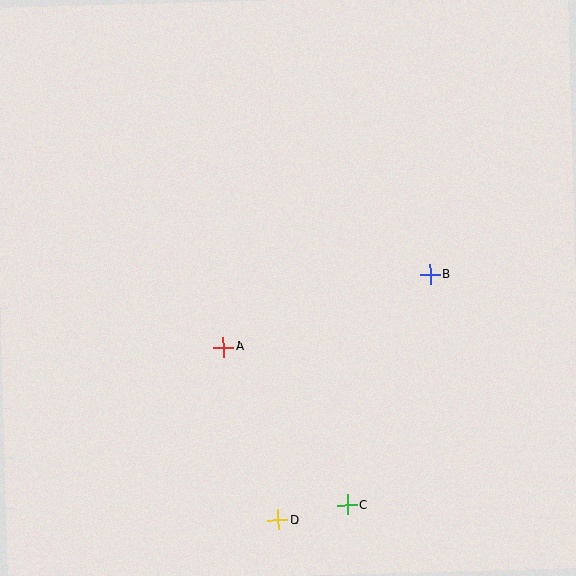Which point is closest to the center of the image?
Point A at (223, 347) is closest to the center.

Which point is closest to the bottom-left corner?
Point D is closest to the bottom-left corner.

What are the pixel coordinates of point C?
Point C is at (347, 505).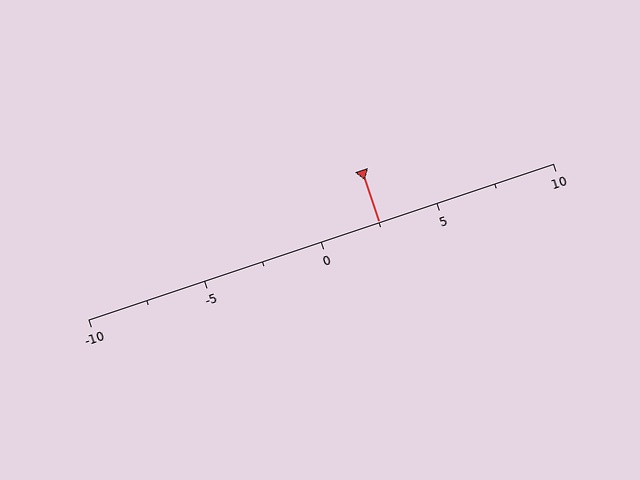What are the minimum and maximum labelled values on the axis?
The axis runs from -10 to 10.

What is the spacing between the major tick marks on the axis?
The major ticks are spaced 5 apart.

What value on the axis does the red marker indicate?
The marker indicates approximately 2.5.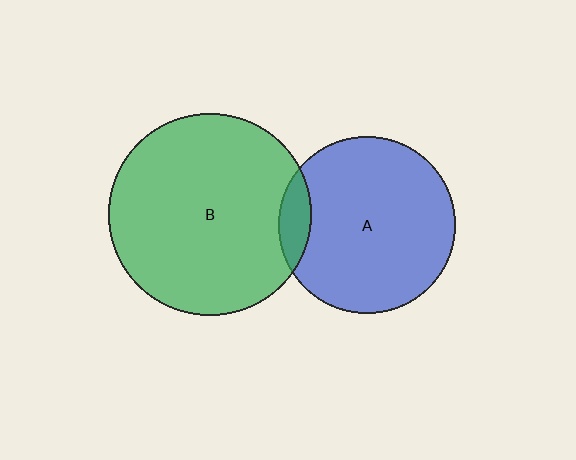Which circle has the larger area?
Circle B (green).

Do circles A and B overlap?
Yes.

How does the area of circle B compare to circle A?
Approximately 1.3 times.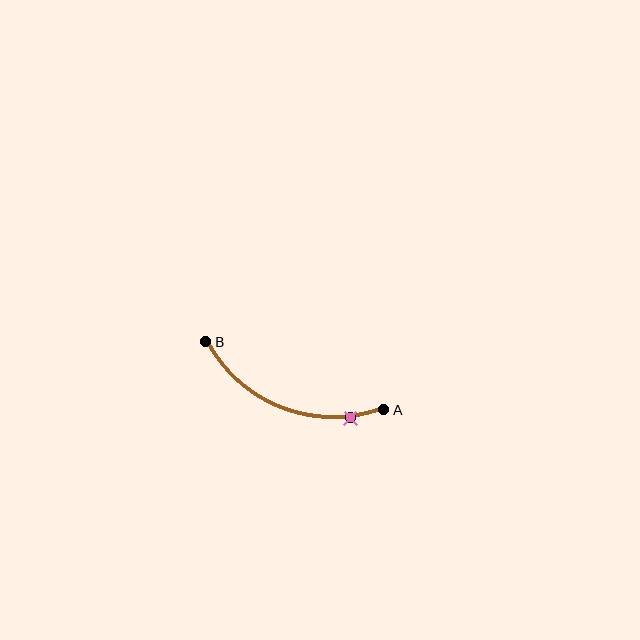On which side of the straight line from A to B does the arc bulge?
The arc bulges below the straight line connecting A and B.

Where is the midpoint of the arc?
The arc midpoint is the point on the curve farthest from the straight line joining A and B. It sits below that line.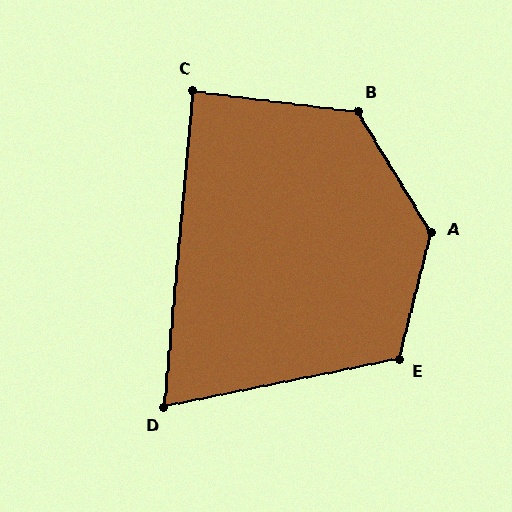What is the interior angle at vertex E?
Approximately 115 degrees (obtuse).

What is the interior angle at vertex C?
Approximately 88 degrees (approximately right).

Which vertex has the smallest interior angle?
D, at approximately 73 degrees.